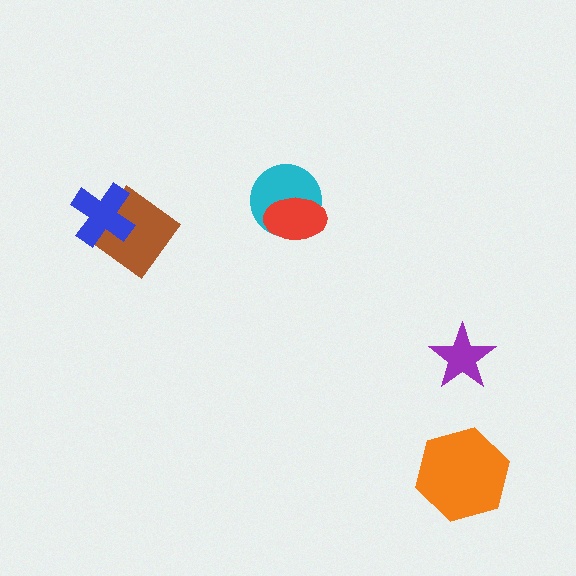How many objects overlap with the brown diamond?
1 object overlaps with the brown diamond.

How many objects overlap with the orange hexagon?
0 objects overlap with the orange hexagon.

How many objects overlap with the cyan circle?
1 object overlaps with the cyan circle.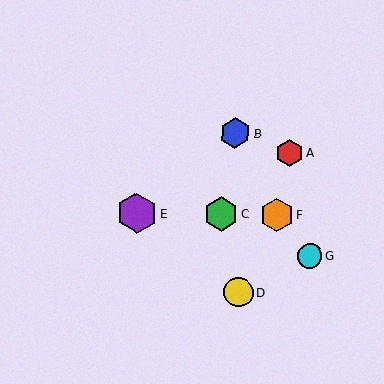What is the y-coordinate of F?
Object F is at y≈215.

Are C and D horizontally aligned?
No, C is at y≈214 and D is at y≈293.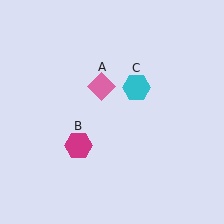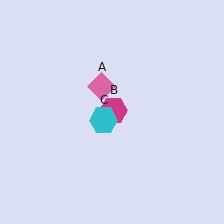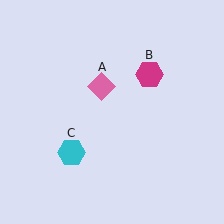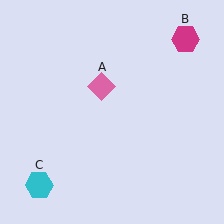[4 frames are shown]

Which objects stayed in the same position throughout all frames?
Pink diamond (object A) remained stationary.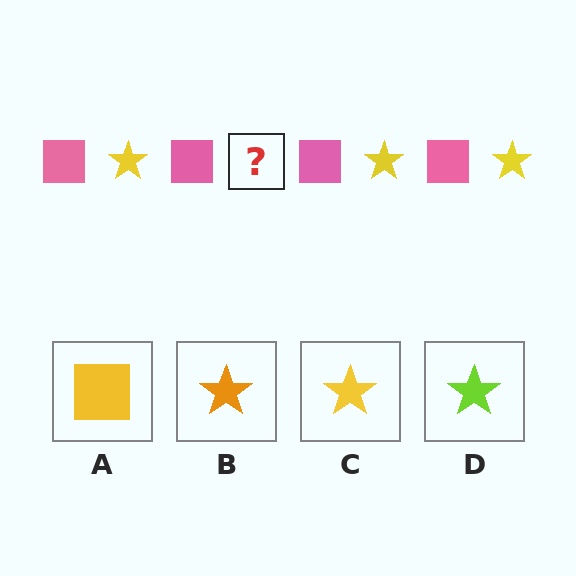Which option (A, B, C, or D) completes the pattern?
C.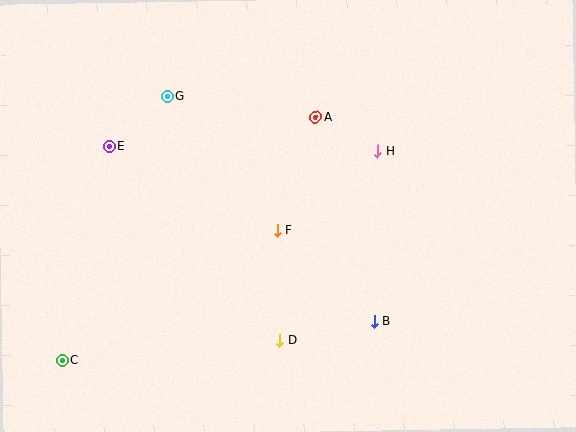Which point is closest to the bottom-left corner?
Point C is closest to the bottom-left corner.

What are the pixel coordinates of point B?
Point B is at (374, 321).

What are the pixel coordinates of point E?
Point E is at (109, 146).